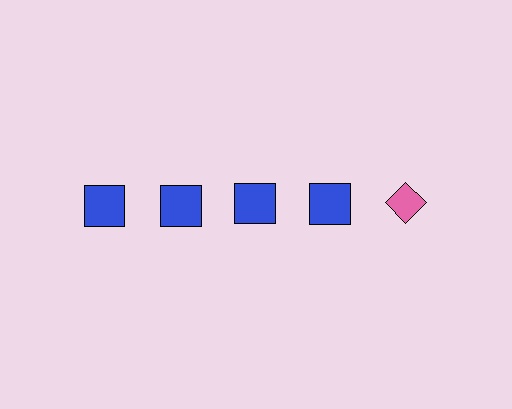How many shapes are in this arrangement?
There are 5 shapes arranged in a grid pattern.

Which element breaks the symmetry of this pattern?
The pink diamond in the top row, rightmost column breaks the symmetry. All other shapes are blue squares.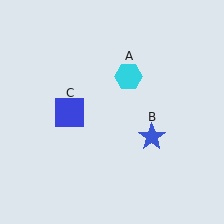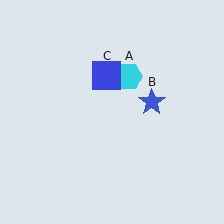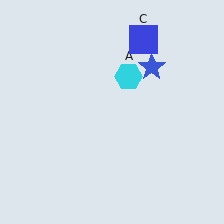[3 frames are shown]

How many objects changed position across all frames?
2 objects changed position: blue star (object B), blue square (object C).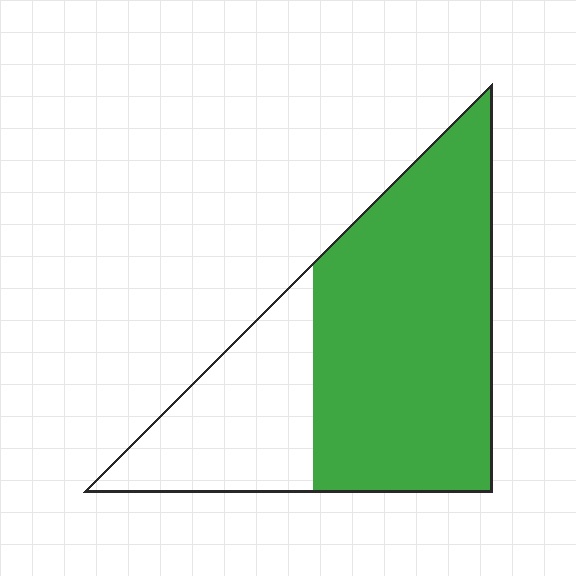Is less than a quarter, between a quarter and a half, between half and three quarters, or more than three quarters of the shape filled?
Between half and three quarters.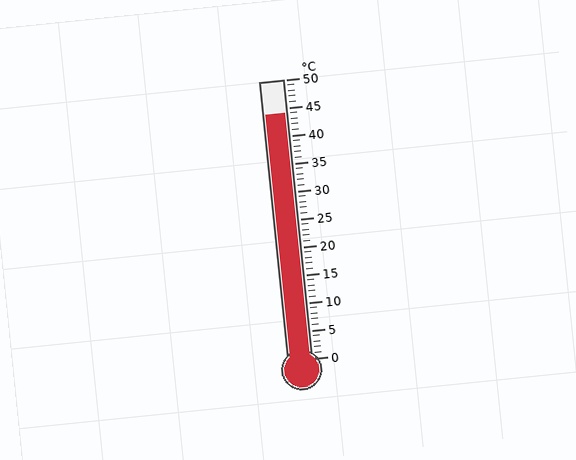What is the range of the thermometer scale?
The thermometer scale ranges from 0°C to 50°C.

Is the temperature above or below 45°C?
The temperature is below 45°C.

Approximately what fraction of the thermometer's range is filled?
The thermometer is filled to approximately 90% of its range.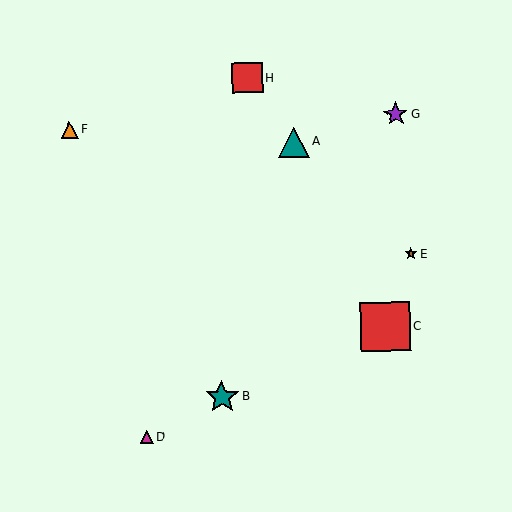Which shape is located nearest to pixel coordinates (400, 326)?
The red square (labeled C) at (385, 327) is nearest to that location.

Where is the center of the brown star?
The center of the brown star is at (411, 254).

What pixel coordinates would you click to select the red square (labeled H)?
Click at (247, 78) to select the red square H.